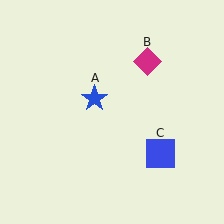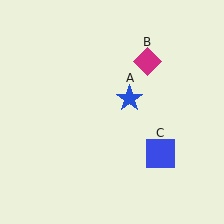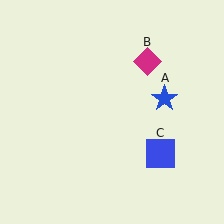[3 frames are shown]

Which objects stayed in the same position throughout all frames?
Magenta diamond (object B) and blue square (object C) remained stationary.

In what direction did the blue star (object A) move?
The blue star (object A) moved right.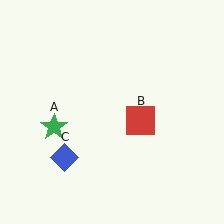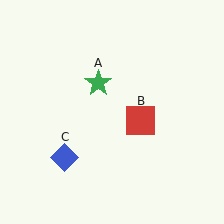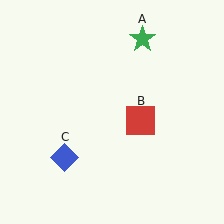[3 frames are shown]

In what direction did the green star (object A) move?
The green star (object A) moved up and to the right.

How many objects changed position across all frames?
1 object changed position: green star (object A).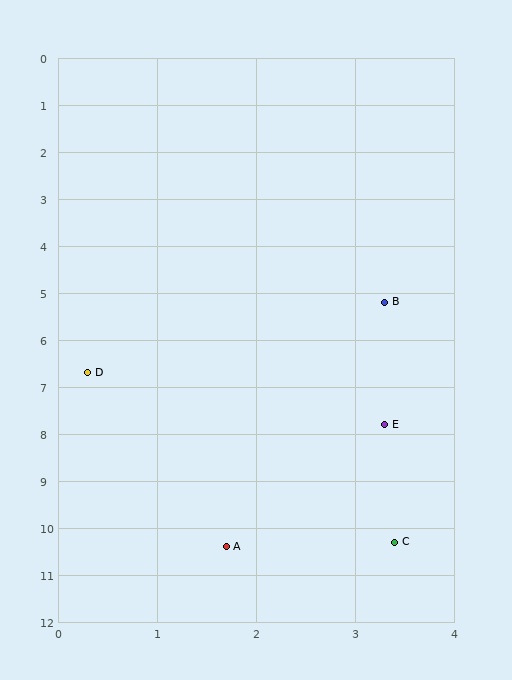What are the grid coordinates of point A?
Point A is at approximately (1.7, 10.4).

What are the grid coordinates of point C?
Point C is at approximately (3.4, 10.3).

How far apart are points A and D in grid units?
Points A and D are about 4.0 grid units apart.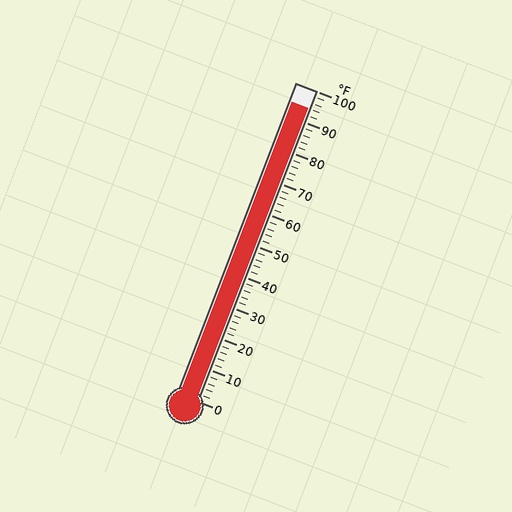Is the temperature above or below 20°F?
The temperature is above 20°F.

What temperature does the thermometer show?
The thermometer shows approximately 94°F.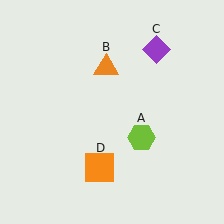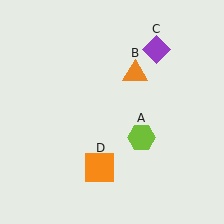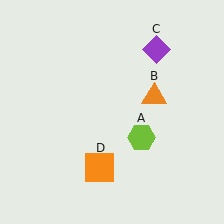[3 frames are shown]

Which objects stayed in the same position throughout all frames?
Lime hexagon (object A) and purple diamond (object C) and orange square (object D) remained stationary.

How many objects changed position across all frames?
1 object changed position: orange triangle (object B).